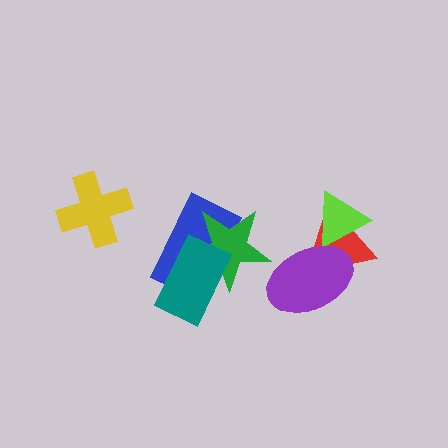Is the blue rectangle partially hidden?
Yes, it is partially covered by another shape.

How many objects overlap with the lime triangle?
2 objects overlap with the lime triangle.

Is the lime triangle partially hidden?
Yes, it is partially covered by another shape.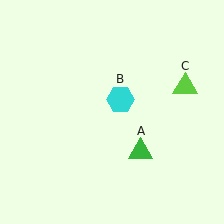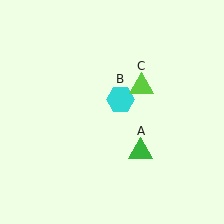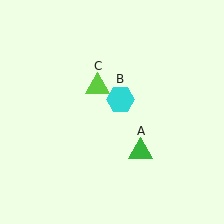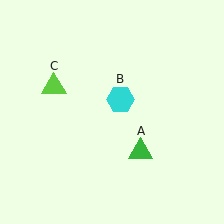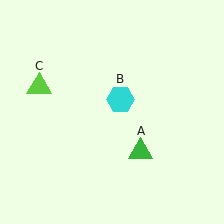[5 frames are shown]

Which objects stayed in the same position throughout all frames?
Green triangle (object A) and cyan hexagon (object B) remained stationary.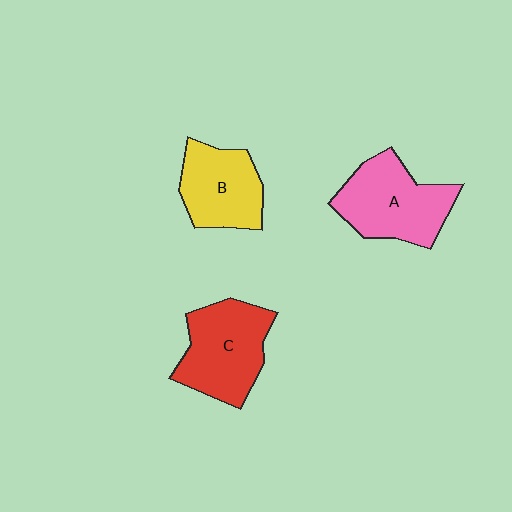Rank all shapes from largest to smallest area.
From largest to smallest: A (pink), C (red), B (yellow).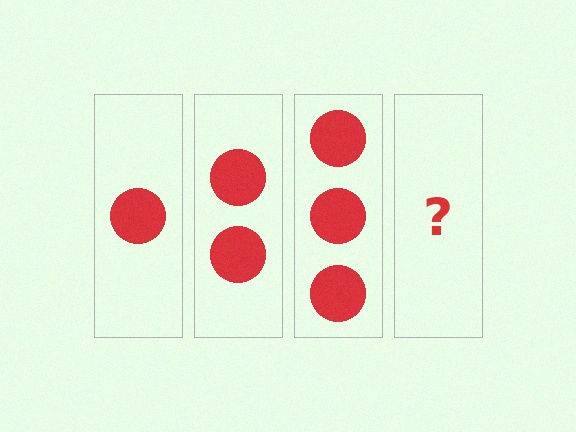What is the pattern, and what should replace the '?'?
The pattern is that each step adds one more circle. The '?' should be 4 circles.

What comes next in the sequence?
The next element should be 4 circles.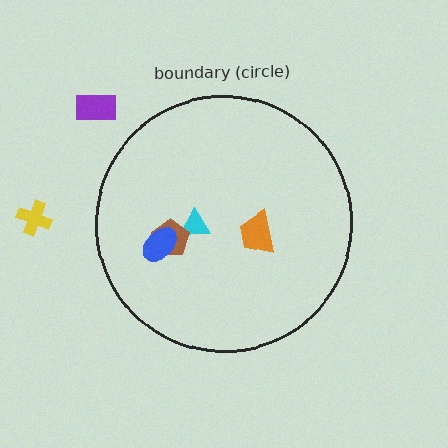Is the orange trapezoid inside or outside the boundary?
Inside.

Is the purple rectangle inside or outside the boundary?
Outside.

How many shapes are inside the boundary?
4 inside, 2 outside.